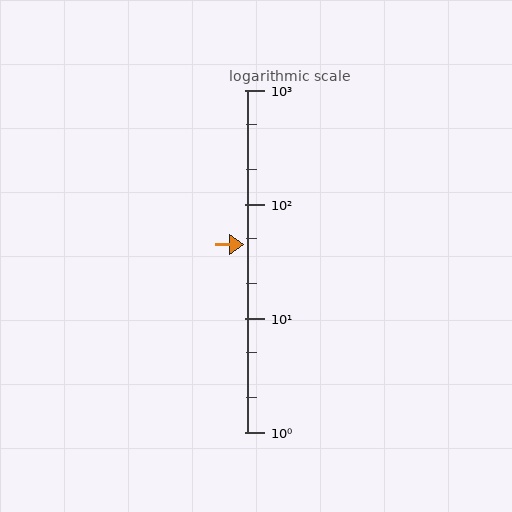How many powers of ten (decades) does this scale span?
The scale spans 3 decades, from 1 to 1000.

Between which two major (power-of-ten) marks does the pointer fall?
The pointer is between 10 and 100.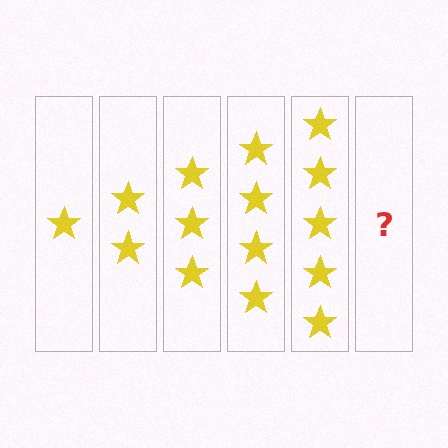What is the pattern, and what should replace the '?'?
The pattern is that each step adds one more star. The '?' should be 6 stars.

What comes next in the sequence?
The next element should be 6 stars.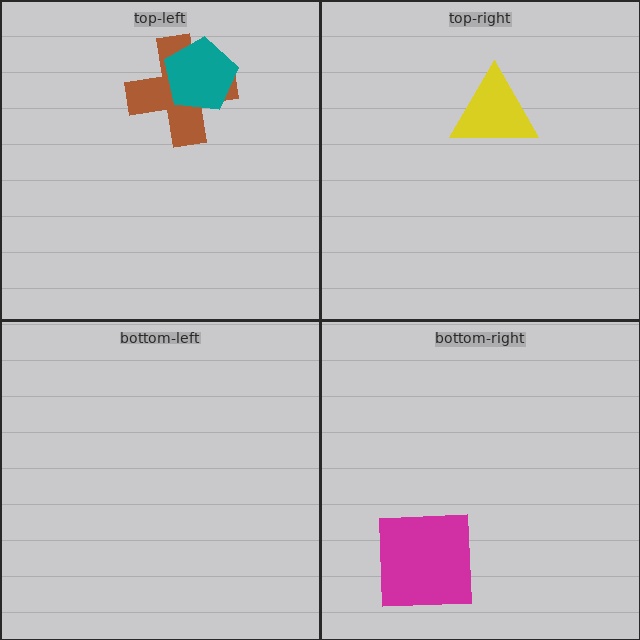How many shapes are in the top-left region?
2.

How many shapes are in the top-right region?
1.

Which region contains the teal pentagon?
The top-left region.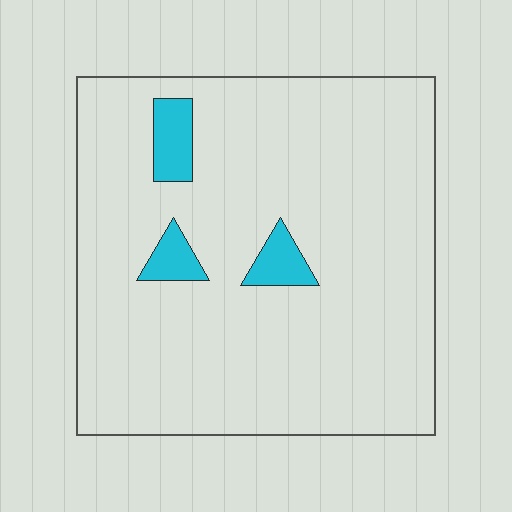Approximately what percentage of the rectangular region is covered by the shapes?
Approximately 5%.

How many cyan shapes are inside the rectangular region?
3.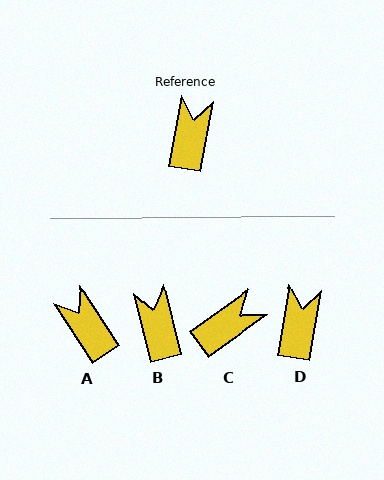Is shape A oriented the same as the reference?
No, it is off by about 43 degrees.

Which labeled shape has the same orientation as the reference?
D.